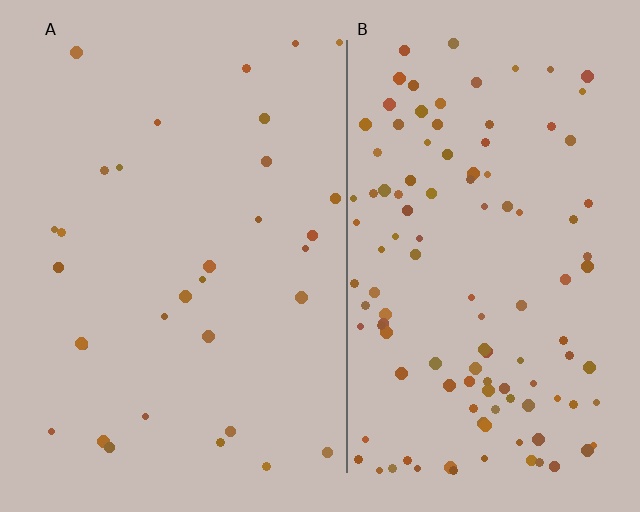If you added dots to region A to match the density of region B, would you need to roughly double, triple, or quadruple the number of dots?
Approximately quadruple.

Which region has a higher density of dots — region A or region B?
B (the right).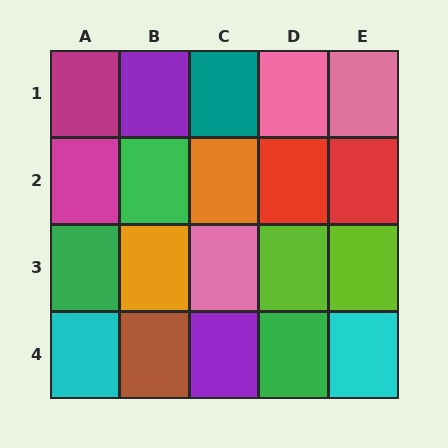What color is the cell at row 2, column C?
Orange.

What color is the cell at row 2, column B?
Green.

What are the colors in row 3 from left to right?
Green, orange, pink, lime, lime.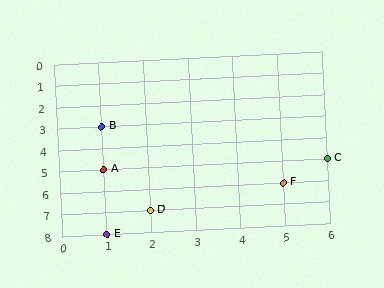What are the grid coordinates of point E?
Point E is at grid coordinates (1, 8).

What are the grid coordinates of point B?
Point B is at grid coordinates (1, 3).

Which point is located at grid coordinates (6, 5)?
Point C is at (6, 5).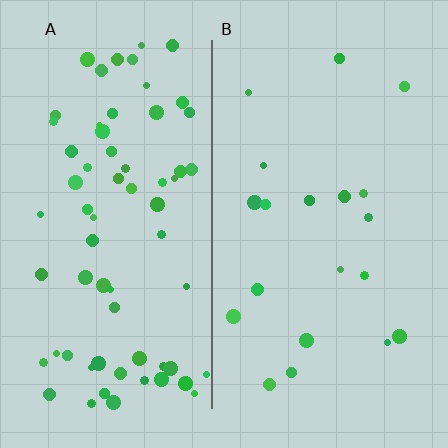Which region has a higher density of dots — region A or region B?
A (the left).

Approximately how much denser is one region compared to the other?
Approximately 3.4× — region A over region B.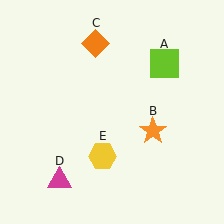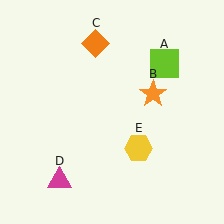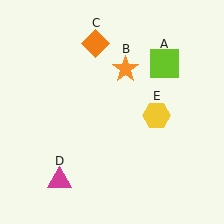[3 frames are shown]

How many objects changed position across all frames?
2 objects changed position: orange star (object B), yellow hexagon (object E).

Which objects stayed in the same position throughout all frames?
Lime square (object A) and orange diamond (object C) and magenta triangle (object D) remained stationary.